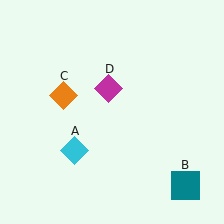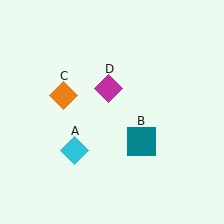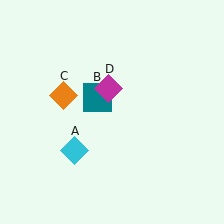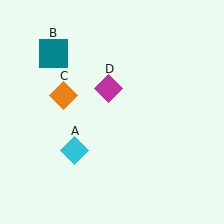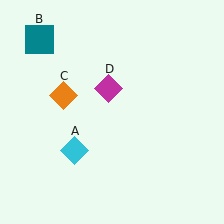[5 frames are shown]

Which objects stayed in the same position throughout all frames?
Cyan diamond (object A) and orange diamond (object C) and magenta diamond (object D) remained stationary.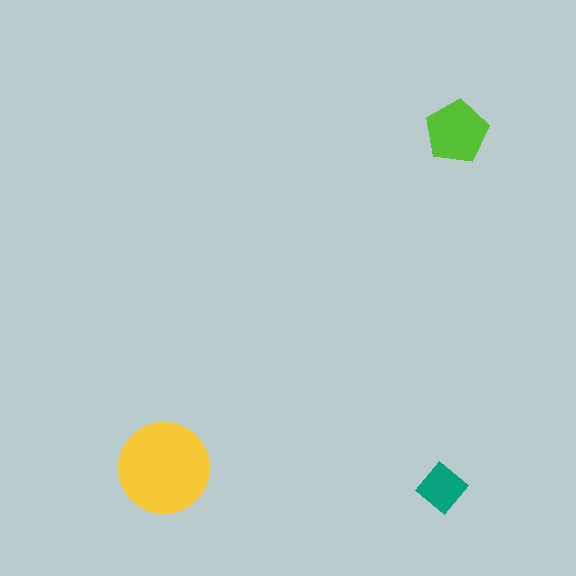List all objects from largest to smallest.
The yellow circle, the lime pentagon, the teal diamond.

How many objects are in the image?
There are 3 objects in the image.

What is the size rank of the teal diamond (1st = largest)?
3rd.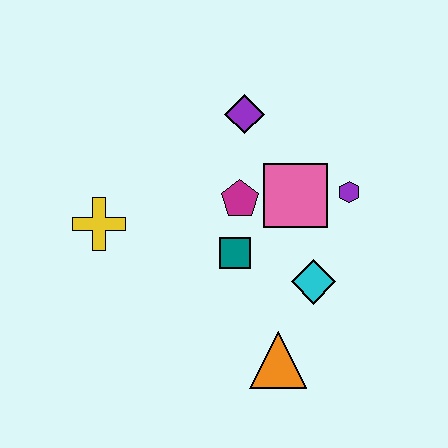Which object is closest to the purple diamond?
The magenta pentagon is closest to the purple diamond.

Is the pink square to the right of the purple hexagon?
No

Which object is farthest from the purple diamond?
The orange triangle is farthest from the purple diamond.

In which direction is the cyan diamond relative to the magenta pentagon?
The cyan diamond is below the magenta pentagon.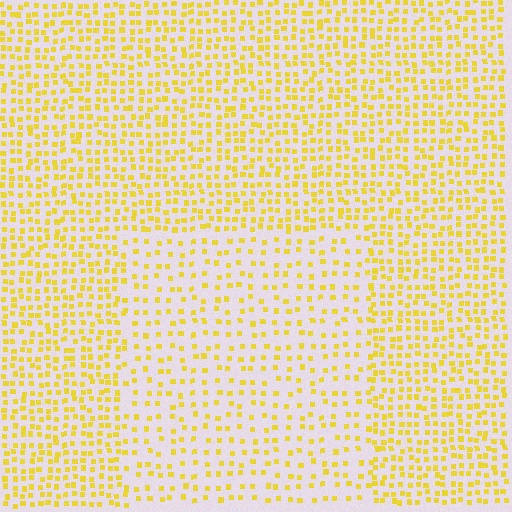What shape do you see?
I see a rectangle.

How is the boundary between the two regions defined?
The boundary is defined by a change in element density (approximately 1.9x ratio). All elements are the same color, size, and shape.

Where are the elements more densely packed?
The elements are more densely packed outside the rectangle boundary.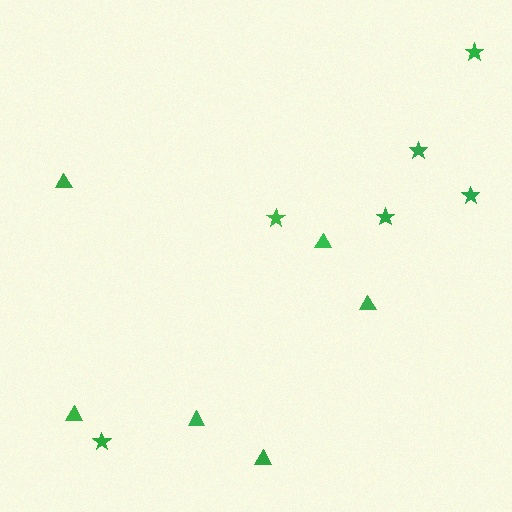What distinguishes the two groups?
There are 2 groups: one group of stars (6) and one group of triangles (6).